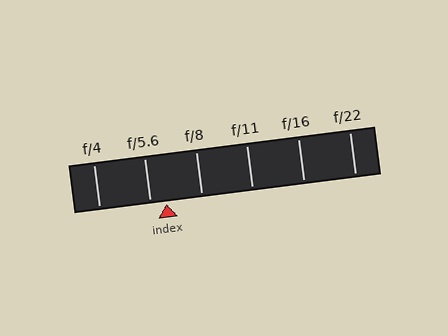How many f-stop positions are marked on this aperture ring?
There are 6 f-stop positions marked.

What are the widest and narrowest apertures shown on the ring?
The widest aperture shown is f/4 and the narrowest is f/22.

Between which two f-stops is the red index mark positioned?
The index mark is between f/5.6 and f/8.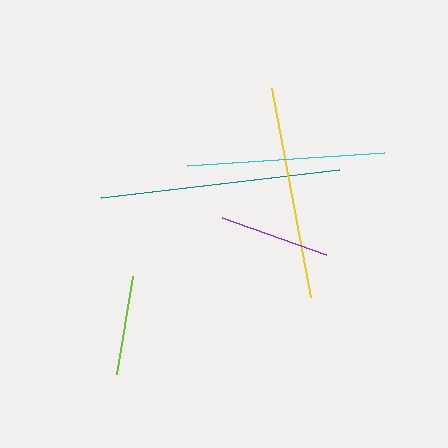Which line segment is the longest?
The teal line is the longest at approximately 239 pixels.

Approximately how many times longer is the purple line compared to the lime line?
The purple line is approximately 1.1 times the length of the lime line.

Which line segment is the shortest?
The lime line is the shortest at approximately 99 pixels.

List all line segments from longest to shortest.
From longest to shortest: teal, yellow, cyan, purple, lime.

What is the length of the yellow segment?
The yellow segment is approximately 212 pixels long.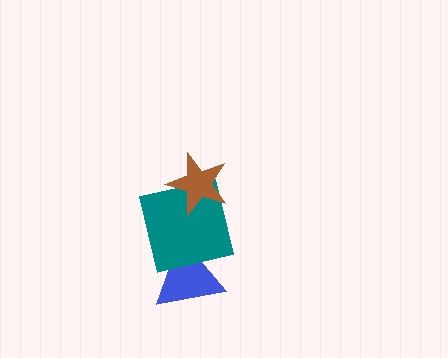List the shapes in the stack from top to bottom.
From top to bottom: the brown star, the teal square, the blue triangle.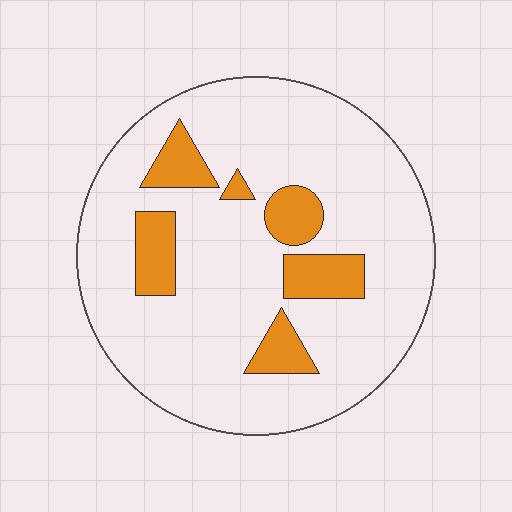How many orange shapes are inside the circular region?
6.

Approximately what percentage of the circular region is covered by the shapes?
Approximately 15%.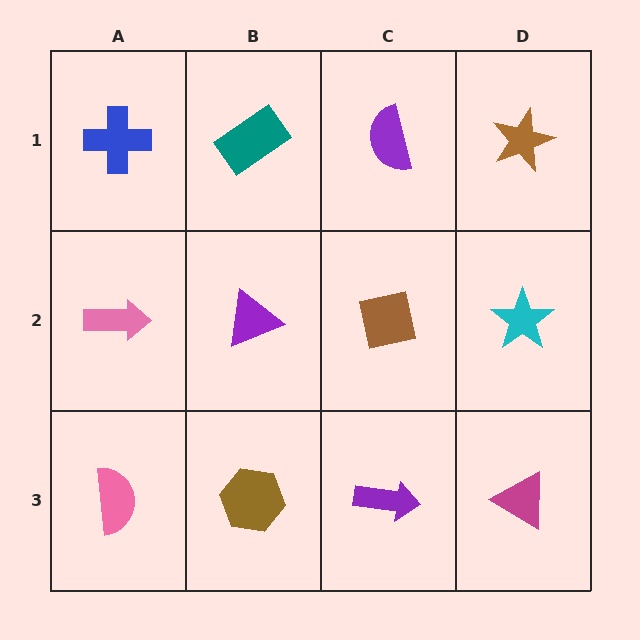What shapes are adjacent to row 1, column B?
A purple triangle (row 2, column B), a blue cross (row 1, column A), a purple semicircle (row 1, column C).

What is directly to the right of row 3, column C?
A magenta triangle.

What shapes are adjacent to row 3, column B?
A purple triangle (row 2, column B), a pink semicircle (row 3, column A), a purple arrow (row 3, column C).